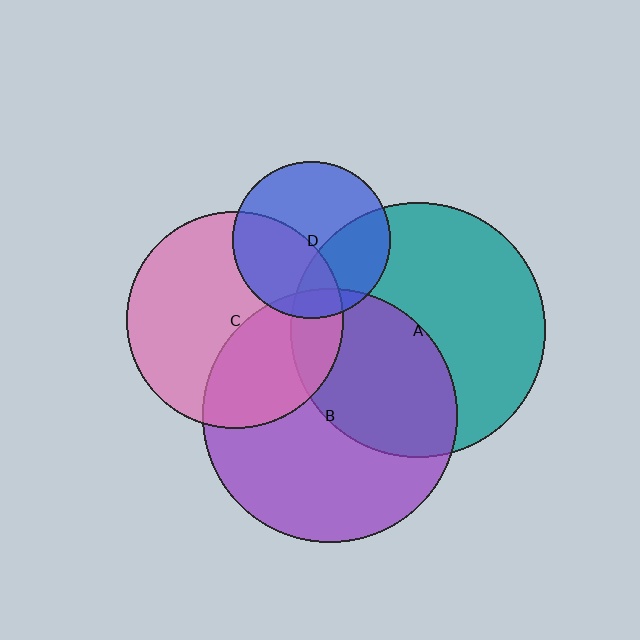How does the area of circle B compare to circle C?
Approximately 1.4 times.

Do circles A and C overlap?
Yes.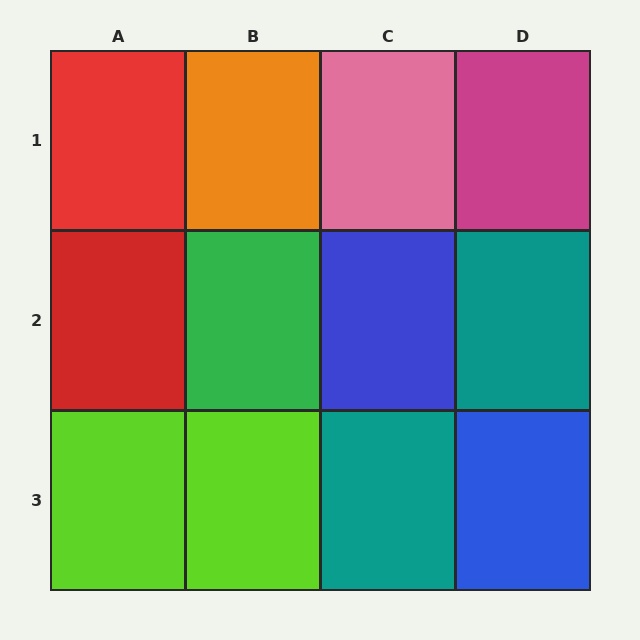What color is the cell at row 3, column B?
Lime.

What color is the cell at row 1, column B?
Orange.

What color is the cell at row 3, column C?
Teal.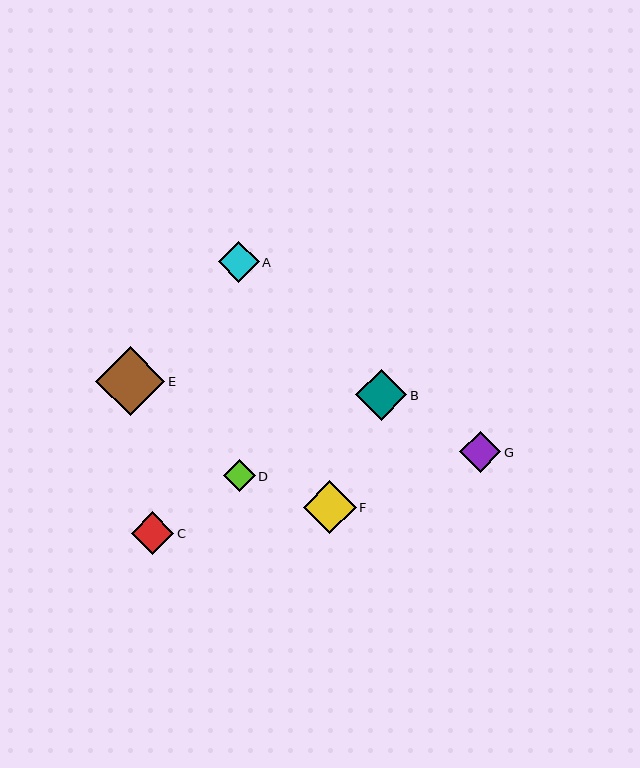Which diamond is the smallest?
Diamond D is the smallest with a size of approximately 32 pixels.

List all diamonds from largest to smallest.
From largest to smallest: E, F, B, C, G, A, D.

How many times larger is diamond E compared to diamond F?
Diamond E is approximately 1.3 times the size of diamond F.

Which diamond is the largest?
Diamond E is the largest with a size of approximately 69 pixels.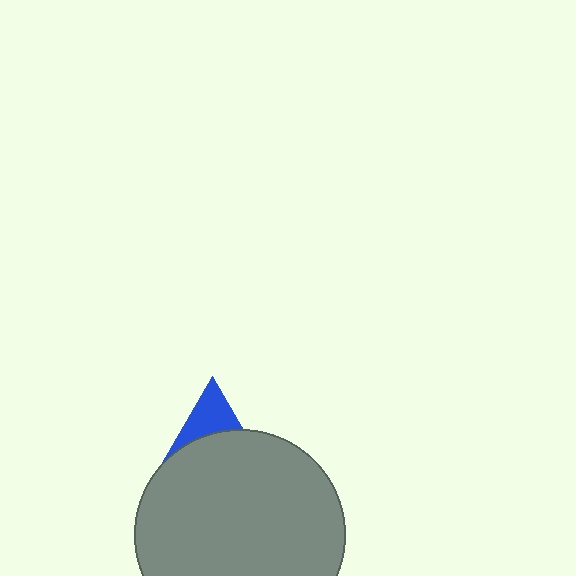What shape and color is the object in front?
The object in front is a gray circle.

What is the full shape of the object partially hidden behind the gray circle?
The partially hidden object is a blue triangle.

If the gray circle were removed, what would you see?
You would see the complete blue triangle.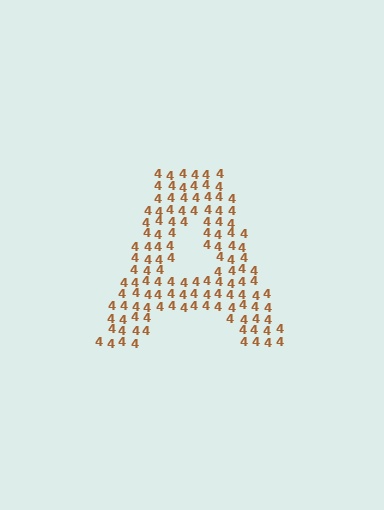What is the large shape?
The large shape is the letter A.